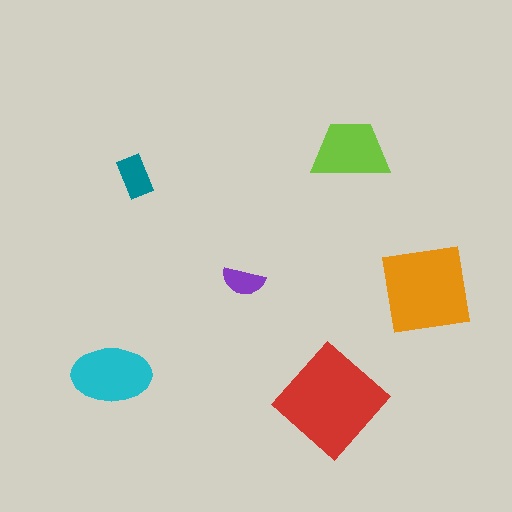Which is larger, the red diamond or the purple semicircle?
The red diamond.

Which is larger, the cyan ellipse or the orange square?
The orange square.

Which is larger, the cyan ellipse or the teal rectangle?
The cyan ellipse.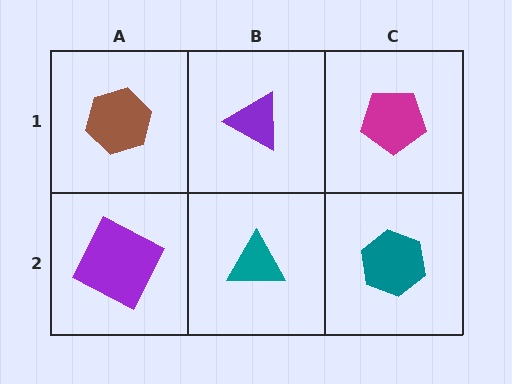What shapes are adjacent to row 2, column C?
A magenta pentagon (row 1, column C), a teal triangle (row 2, column B).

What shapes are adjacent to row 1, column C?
A teal hexagon (row 2, column C), a purple triangle (row 1, column B).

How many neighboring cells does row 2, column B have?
3.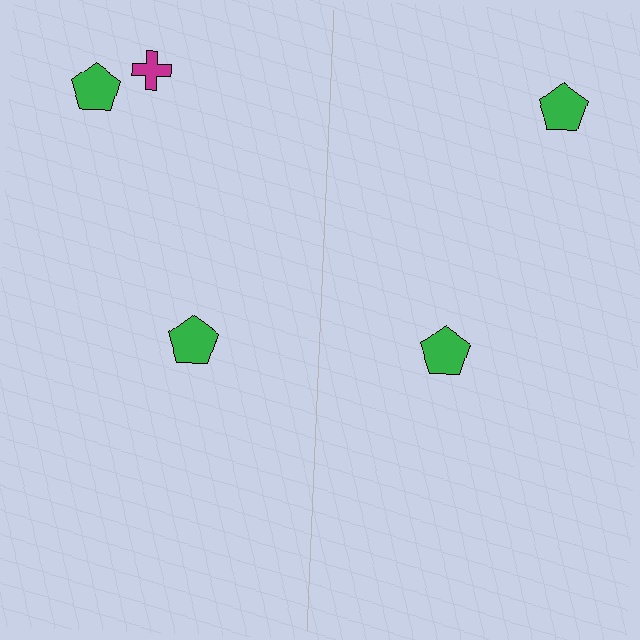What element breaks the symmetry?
A magenta cross is missing from the right side.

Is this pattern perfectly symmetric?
No, the pattern is not perfectly symmetric. A magenta cross is missing from the right side.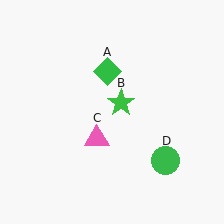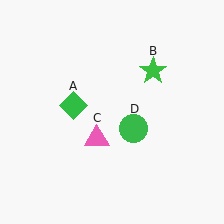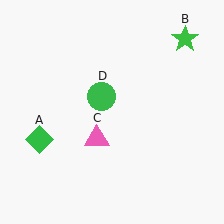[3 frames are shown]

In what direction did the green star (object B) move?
The green star (object B) moved up and to the right.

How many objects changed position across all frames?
3 objects changed position: green diamond (object A), green star (object B), green circle (object D).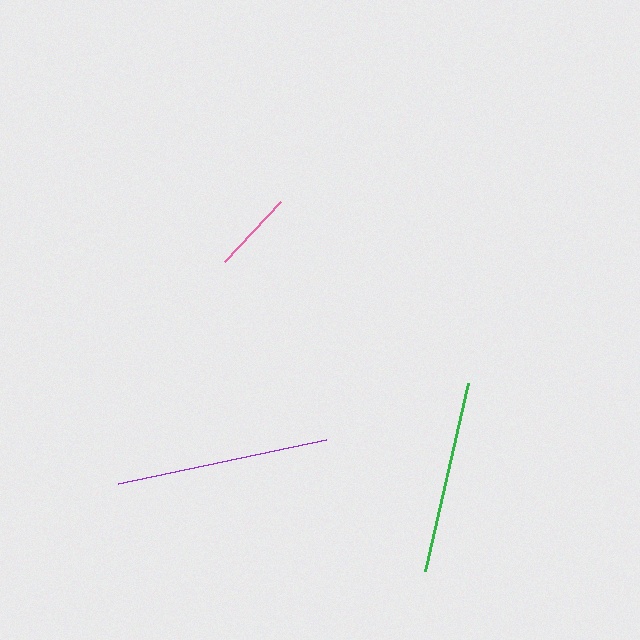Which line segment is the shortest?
The pink line is the shortest at approximately 82 pixels.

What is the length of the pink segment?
The pink segment is approximately 82 pixels long.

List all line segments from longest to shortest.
From longest to shortest: purple, green, pink.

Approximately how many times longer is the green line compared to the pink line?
The green line is approximately 2.4 times the length of the pink line.